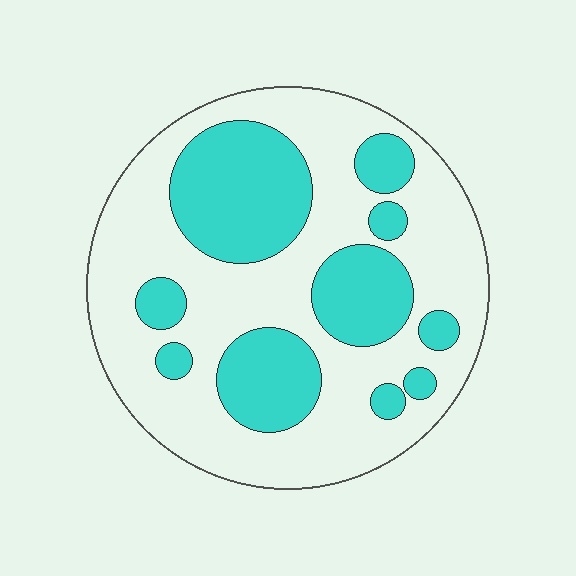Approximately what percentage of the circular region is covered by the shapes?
Approximately 35%.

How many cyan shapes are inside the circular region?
10.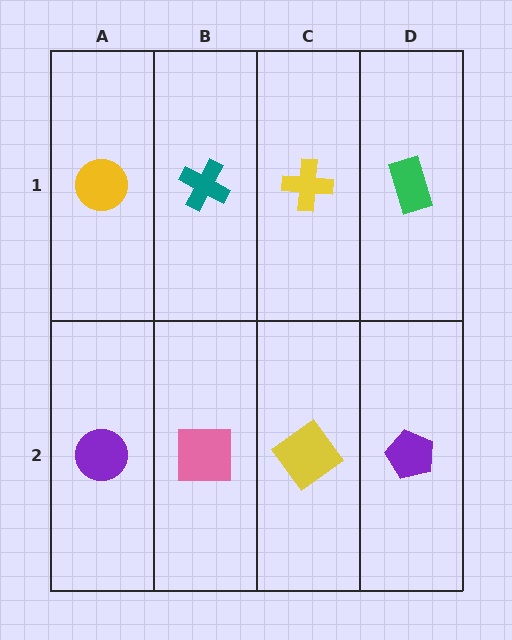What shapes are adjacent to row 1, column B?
A pink square (row 2, column B), a yellow circle (row 1, column A), a yellow cross (row 1, column C).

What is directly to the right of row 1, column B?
A yellow cross.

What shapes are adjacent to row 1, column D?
A purple pentagon (row 2, column D), a yellow cross (row 1, column C).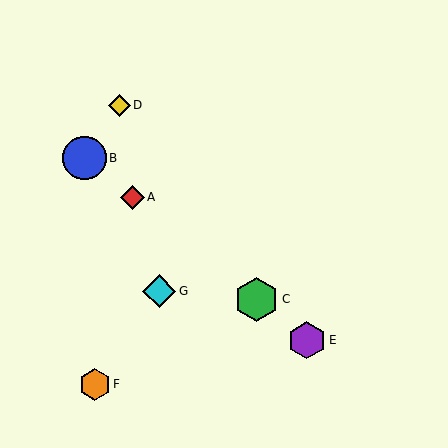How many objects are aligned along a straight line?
4 objects (A, B, C, E) are aligned along a straight line.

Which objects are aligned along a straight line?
Objects A, B, C, E are aligned along a straight line.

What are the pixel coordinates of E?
Object E is at (307, 340).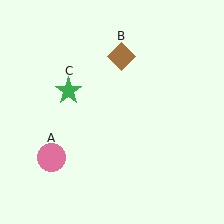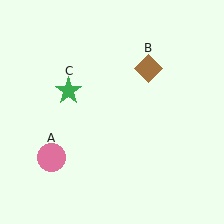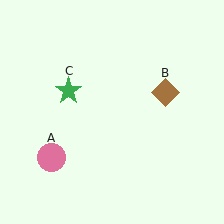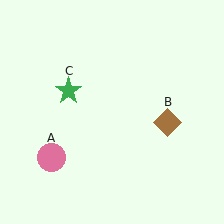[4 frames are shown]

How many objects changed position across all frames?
1 object changed position: brown diamond (object B).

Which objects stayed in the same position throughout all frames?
Pink circle (object A) and green star (object C) remained stationary.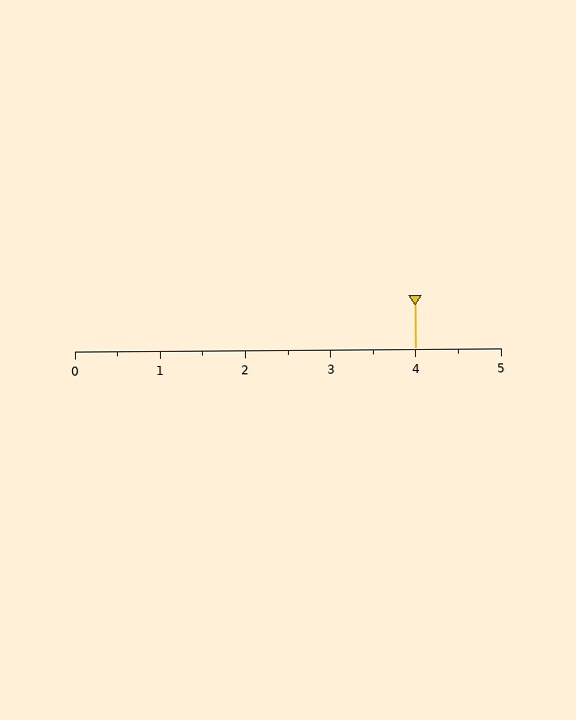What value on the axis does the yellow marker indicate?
The marker indicates approximately 4.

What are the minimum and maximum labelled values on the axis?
The axis runs from 0 to 5.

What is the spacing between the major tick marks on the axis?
The major ticks are spaced 1 apart.